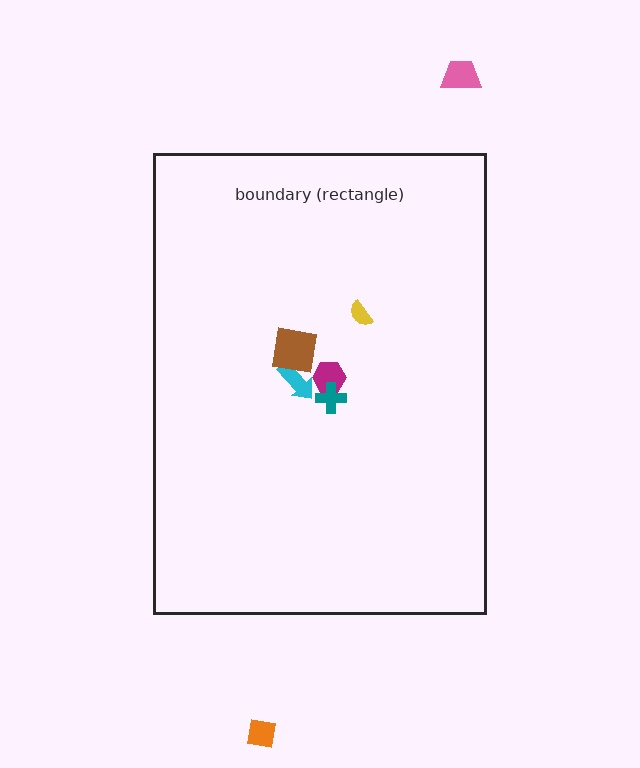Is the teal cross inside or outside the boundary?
Inside.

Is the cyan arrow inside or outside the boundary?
Inside.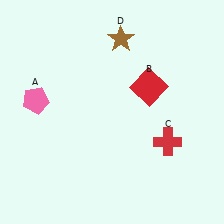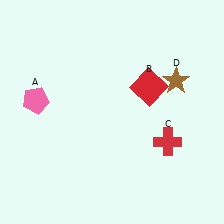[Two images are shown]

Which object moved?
The brown star (D) moved right.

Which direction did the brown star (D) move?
The brown star (D) moved right.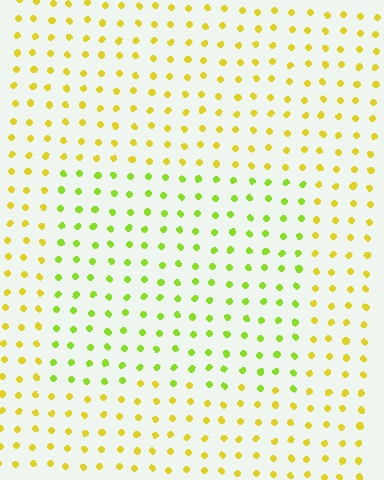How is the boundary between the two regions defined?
The boundary is defined purely by a slight shift in hue (about 33 degrees). Spacing, size, and orientation are identical on both sides.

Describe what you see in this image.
The image is filled with small yellow elements in a uniform arrangement. A rectangle-shaped region is visible where the elements are tinted to a slightly different hue, forming a subtle color boundary.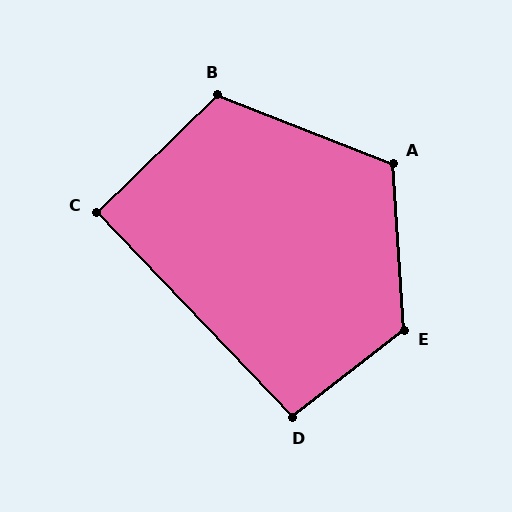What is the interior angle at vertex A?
Approximately 115 degrees (obtuse).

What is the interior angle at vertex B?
Approximately 115 degrees (obtuse).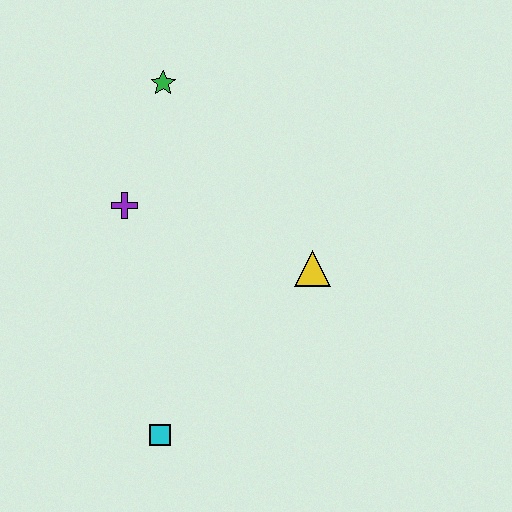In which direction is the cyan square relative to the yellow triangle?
The cyan square is below the yellow triangle.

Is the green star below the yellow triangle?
No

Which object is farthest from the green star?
The cyan square is farthest from the green star.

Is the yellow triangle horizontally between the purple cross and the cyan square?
No